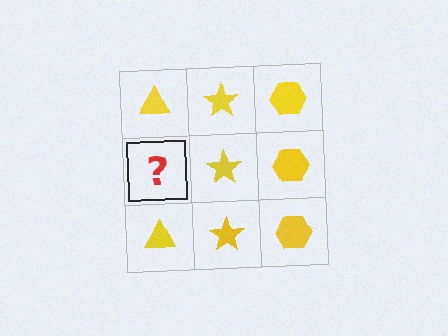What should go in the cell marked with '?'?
The missing cell should contain a yellow triangle.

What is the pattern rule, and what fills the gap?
The rule is that each column has a consistent shape. The gap should be filled with a yellow triangle.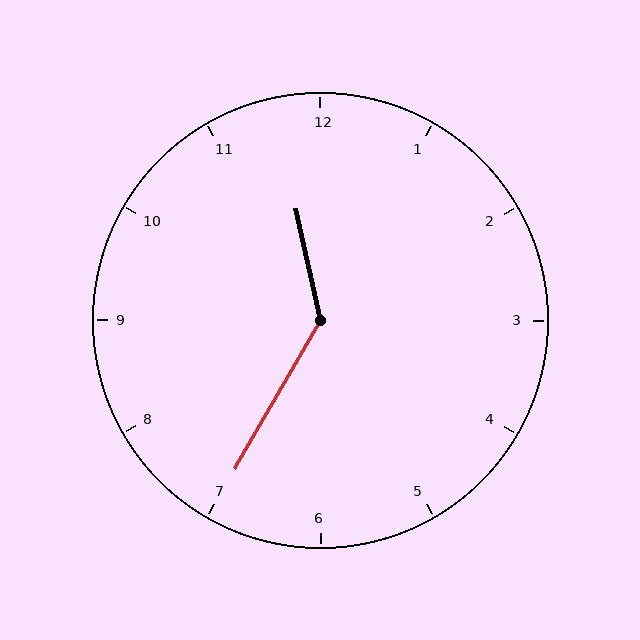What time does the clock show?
11:35.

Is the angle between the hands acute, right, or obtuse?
It is obtuse.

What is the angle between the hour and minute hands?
Approximately 138 degrees.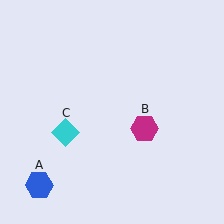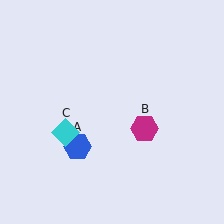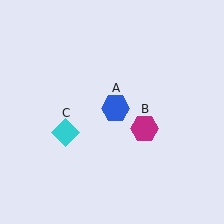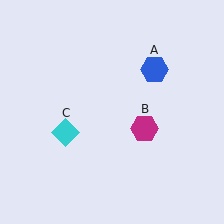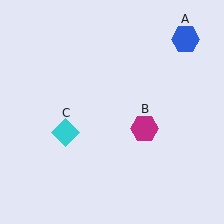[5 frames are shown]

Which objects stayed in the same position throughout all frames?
Magenta hexagon (object B) and cyan diamond (object C) remained stationary.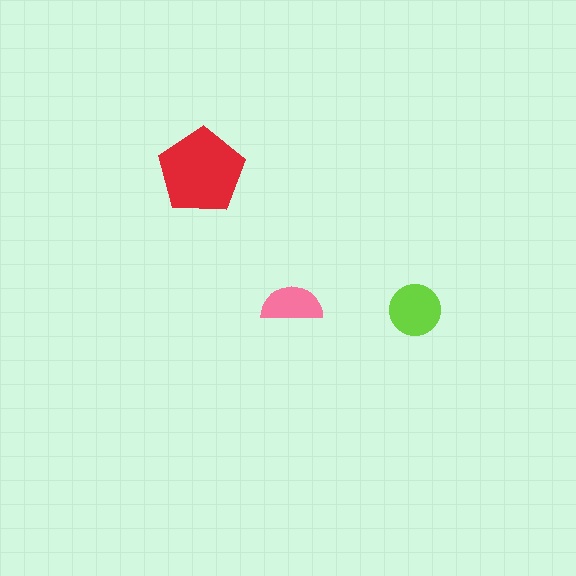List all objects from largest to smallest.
The red pentagon, the lime circle, the pink semicircle.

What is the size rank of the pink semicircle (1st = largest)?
3rd.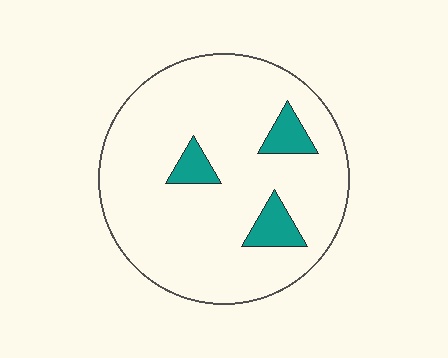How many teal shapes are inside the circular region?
3.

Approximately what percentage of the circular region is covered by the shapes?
Approximately 10%.